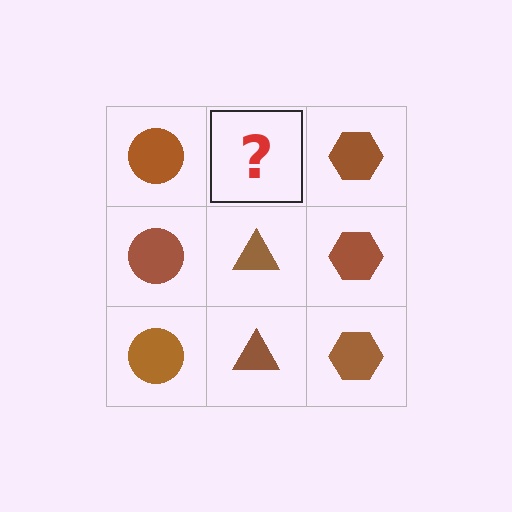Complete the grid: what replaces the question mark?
The question mark should be replaced with a brown triangle.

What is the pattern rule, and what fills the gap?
The rule is that each column has a consistent shape. The gap should be filled with a brown triangle.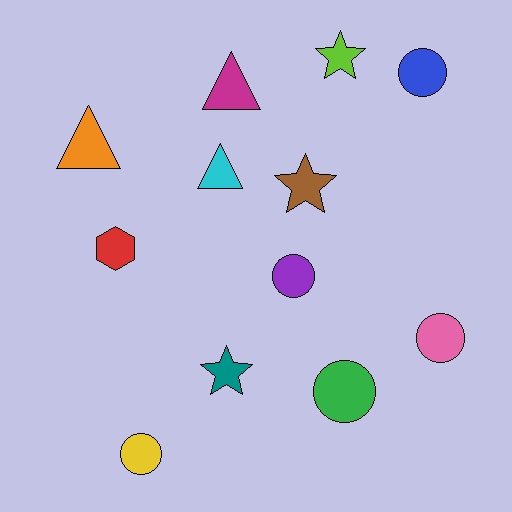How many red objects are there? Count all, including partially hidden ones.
There is 1 red object.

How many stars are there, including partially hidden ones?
There are 3 stars.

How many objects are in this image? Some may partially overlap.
There are 12 objects.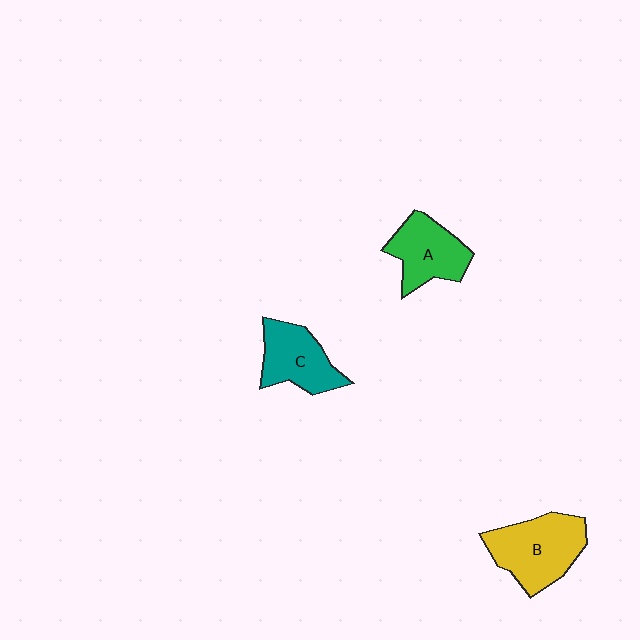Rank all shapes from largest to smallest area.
From largest to smallest: B (yellow), A (green), C (teal).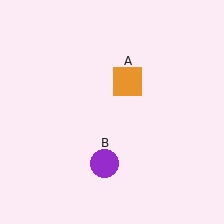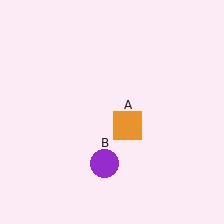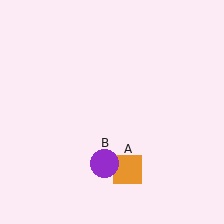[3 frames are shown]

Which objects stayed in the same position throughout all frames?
Purple circle (object B) remained stationary.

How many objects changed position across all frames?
1 object changed position: orange square (object A).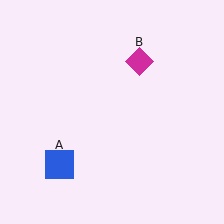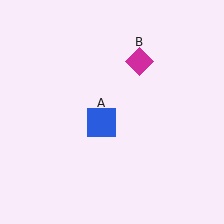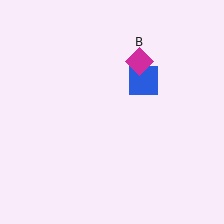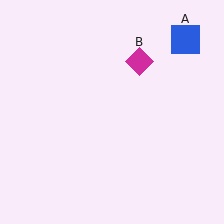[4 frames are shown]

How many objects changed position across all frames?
1 object changed position: blue square (object A).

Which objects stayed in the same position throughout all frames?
Magenta diamond (object B) remained stationary.